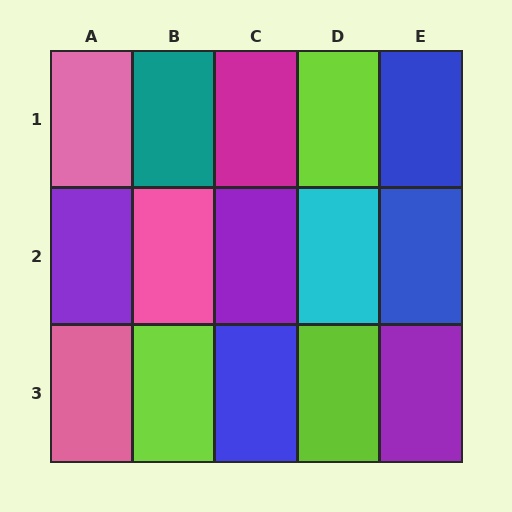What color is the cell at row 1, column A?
Pink.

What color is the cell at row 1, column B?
Teal.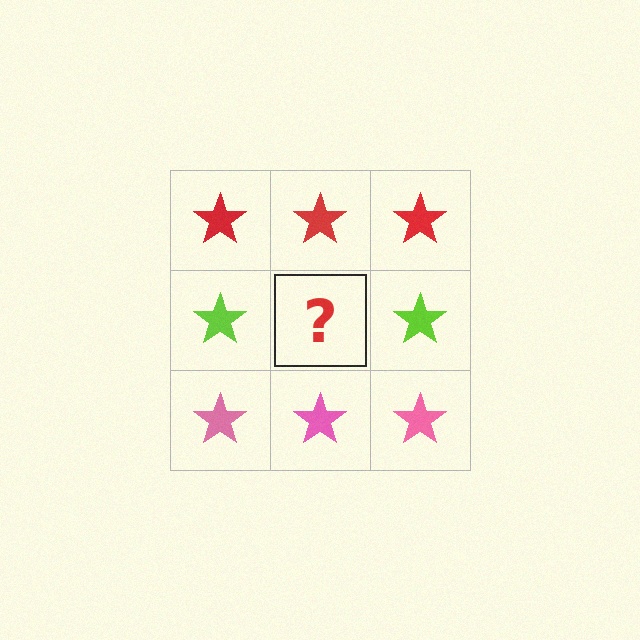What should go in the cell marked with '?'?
The missing cell should contain a lime star.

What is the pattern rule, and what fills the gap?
The rule is that each row has a consistent color. The gap should be filled with a lime star.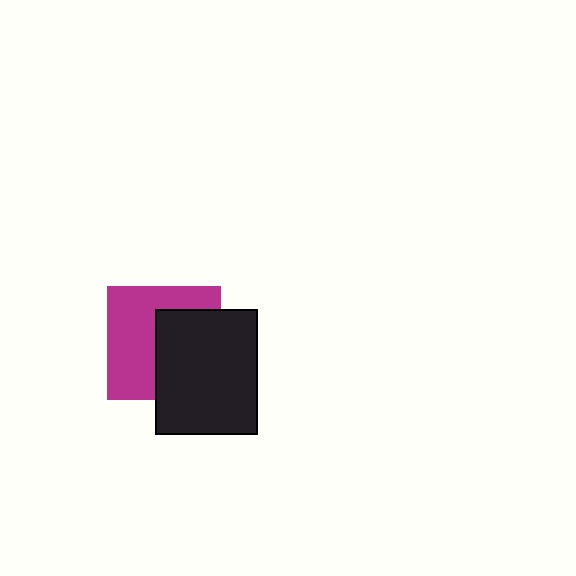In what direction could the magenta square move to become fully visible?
The magenta square could move left. That would shift it out from behind the black rectangle entirely.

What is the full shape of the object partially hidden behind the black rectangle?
The partially hidden object is a magenta square.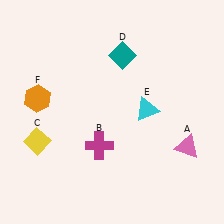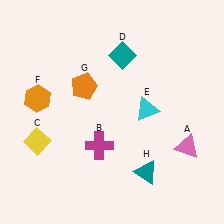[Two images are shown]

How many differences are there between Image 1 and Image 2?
There are 2 differences between the two images.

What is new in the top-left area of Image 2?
An orange pentagon (G) was added in the top-left area of Image 2.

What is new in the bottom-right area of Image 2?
A teal triangle (H) was added in the bottom-right area of Image 2.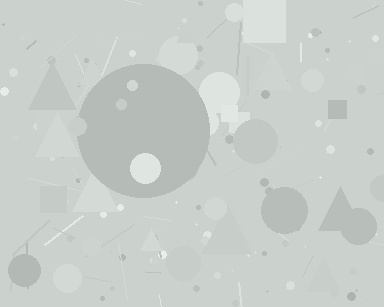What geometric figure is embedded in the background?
A circle is embedded in the background.